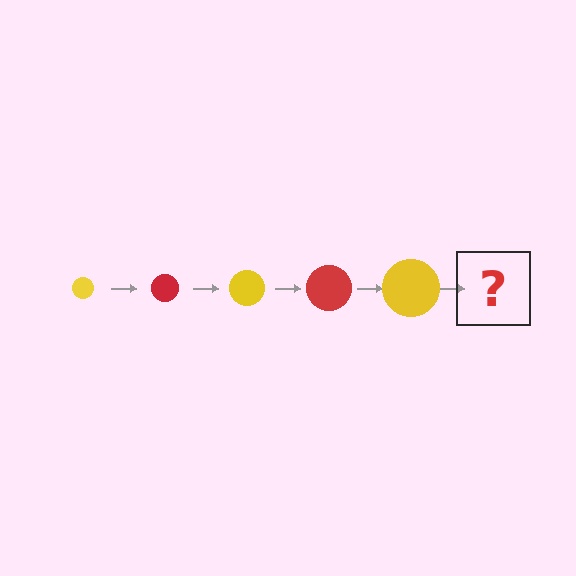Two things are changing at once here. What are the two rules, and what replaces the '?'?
The two rules are that the circle grows larger each step and the color cycles through yellow and red. The '?' should be a red circle, larger than the previous one.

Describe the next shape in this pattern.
It should be a red circle, larger than the previous one.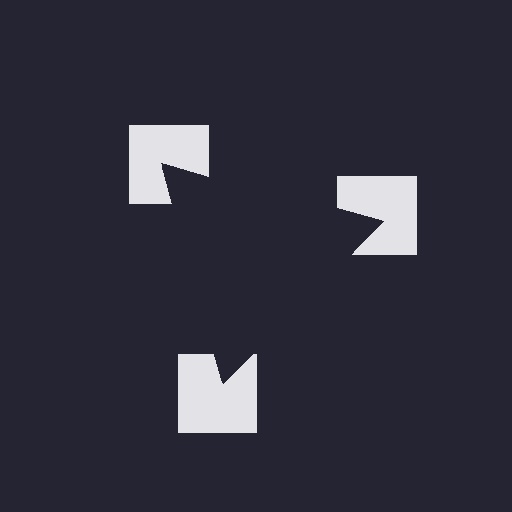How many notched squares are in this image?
There are 3 — one at each vertex of the illusory triangle.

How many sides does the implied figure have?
3 sides.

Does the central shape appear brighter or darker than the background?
It typically appears slightly darker than the background, even though no actual brightness change is drawn.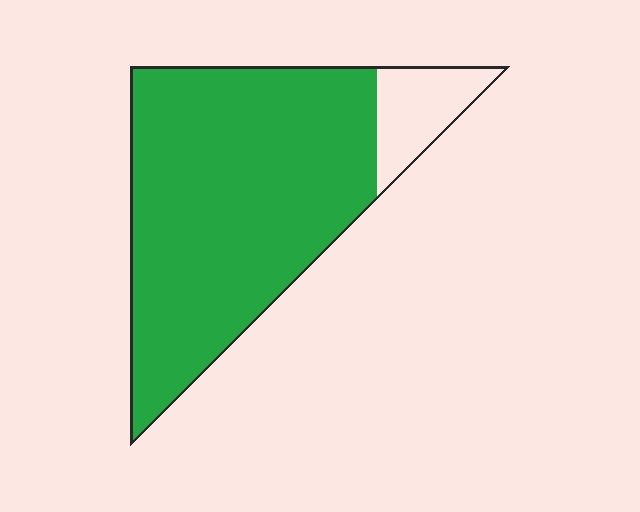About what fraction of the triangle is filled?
About seven eighths (7/8).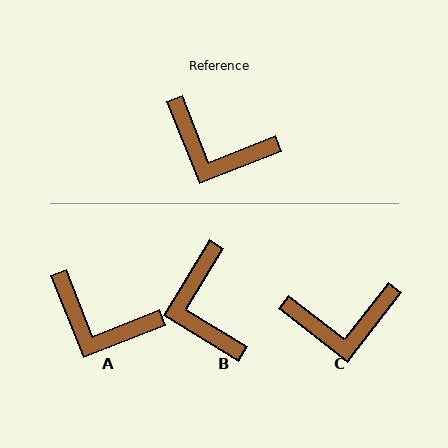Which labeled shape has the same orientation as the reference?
A.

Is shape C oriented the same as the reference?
No, it is off by about 31 degrees.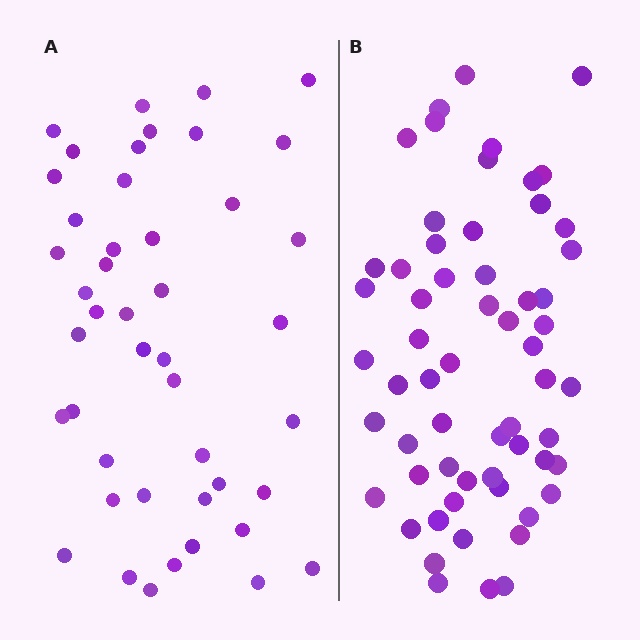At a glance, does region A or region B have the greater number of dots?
Region B (the right region) has more dots.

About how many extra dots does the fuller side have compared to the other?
Region B has approximately 15 more dots than region A.